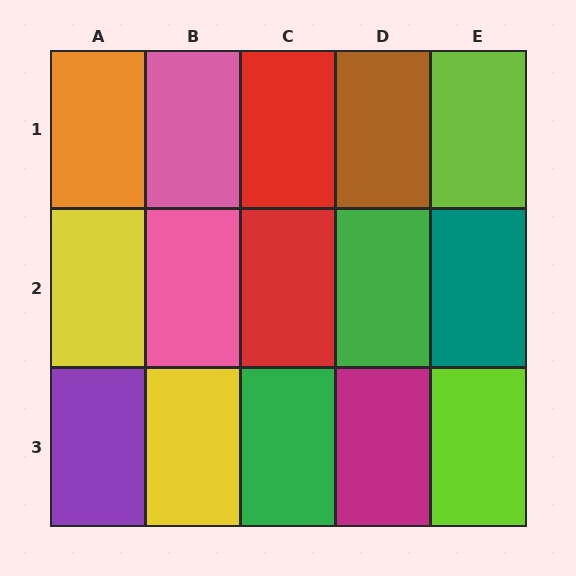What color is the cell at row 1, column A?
Orange.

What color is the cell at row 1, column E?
Lime.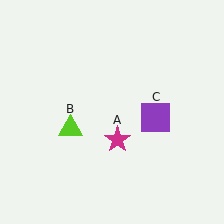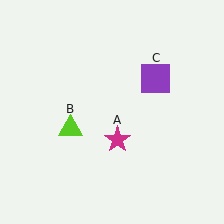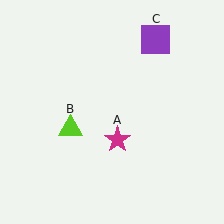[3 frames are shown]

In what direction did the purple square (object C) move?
The purple square (object C) moved up.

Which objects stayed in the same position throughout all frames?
Magenta star (object A) and lime triangle (object B) remained stationary.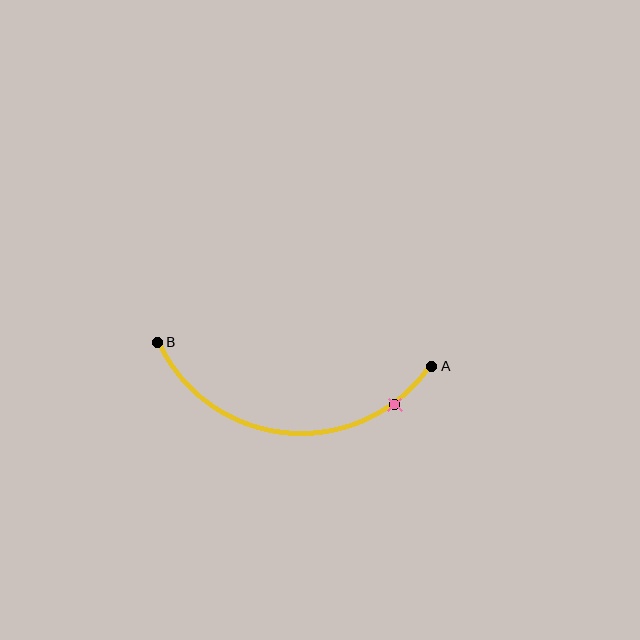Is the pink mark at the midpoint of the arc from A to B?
No. The pink mark lies on the arc but is closer to endpoint A. The arc midpoint would be at the point on the curve equidistant along the arc from both A and B.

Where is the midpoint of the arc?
The arc midpoint is the point on the curve farthest from the straight line joining A and B. It sits below that line.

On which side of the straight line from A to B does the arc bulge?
The arc bulges below the straight line connecting A and B.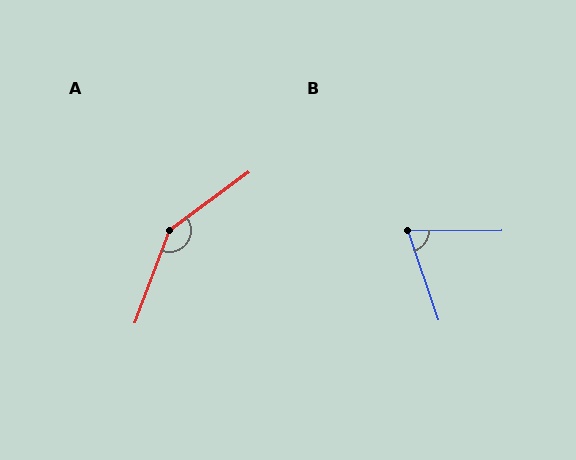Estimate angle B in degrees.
Approximately 71 degrees.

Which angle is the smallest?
B, at approximately 71 degrees.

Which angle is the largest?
A, at approximately 147 degrees.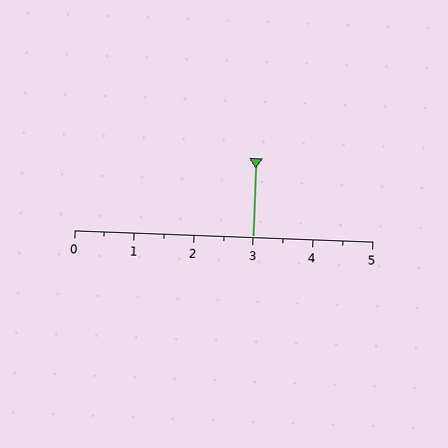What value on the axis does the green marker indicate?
The marker indicates approximately 3.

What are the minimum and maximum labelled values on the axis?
The axis runs from 0 to 5.